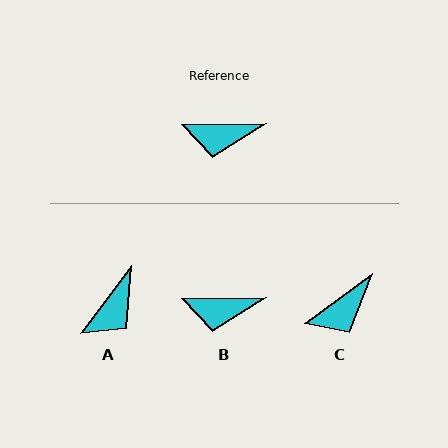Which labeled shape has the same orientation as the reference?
B.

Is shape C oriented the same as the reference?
No, it is off by about 36 degrees.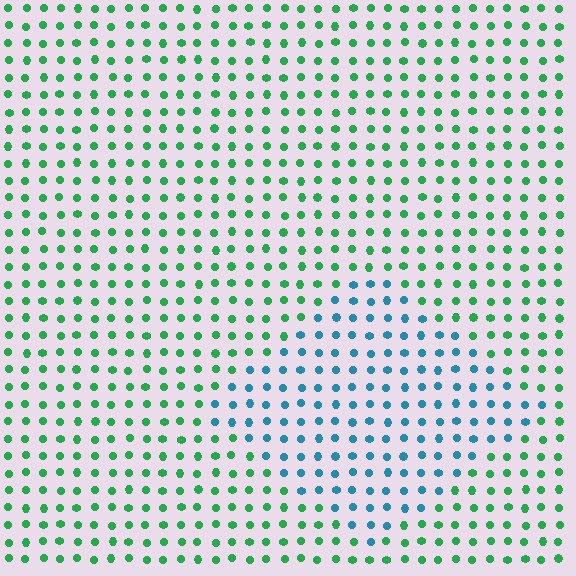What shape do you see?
I see a diamond.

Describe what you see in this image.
The image is filled with small green elements in a uniform arrangement. A diamond-shaped region is visible where the elements are tinted to a slightly different hue, forming a subtle color boundary.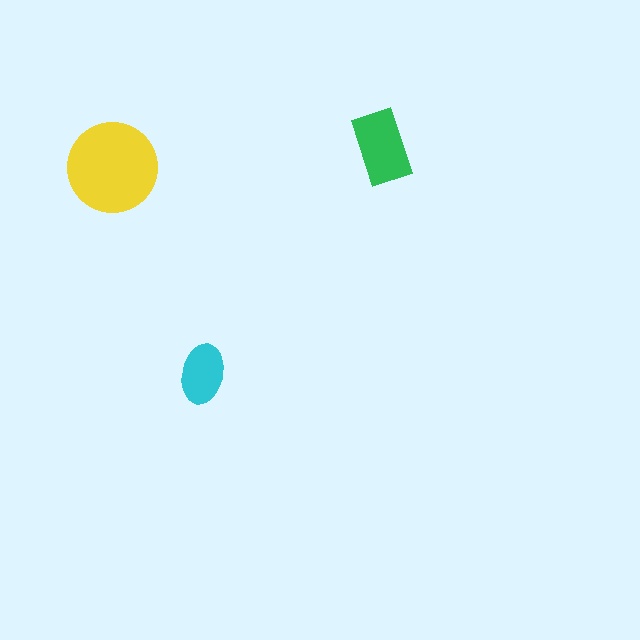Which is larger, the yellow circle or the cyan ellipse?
The yellow circle.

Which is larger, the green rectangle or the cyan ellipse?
The green rectangle.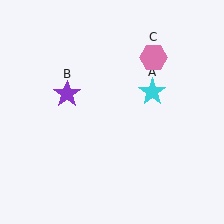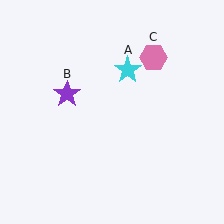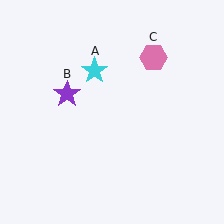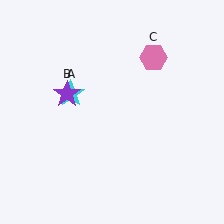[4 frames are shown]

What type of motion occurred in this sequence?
The cyan star (object A) rotated counterclockwise around the center of the scene.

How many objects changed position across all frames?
1 object changed position: cyan star (object A).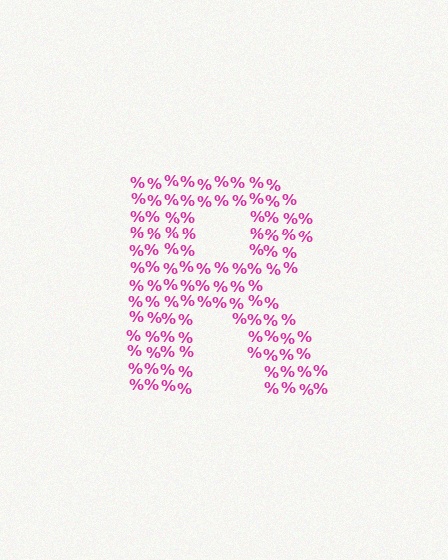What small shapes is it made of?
It is made of small percent signs.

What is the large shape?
The large shape is the letter R.